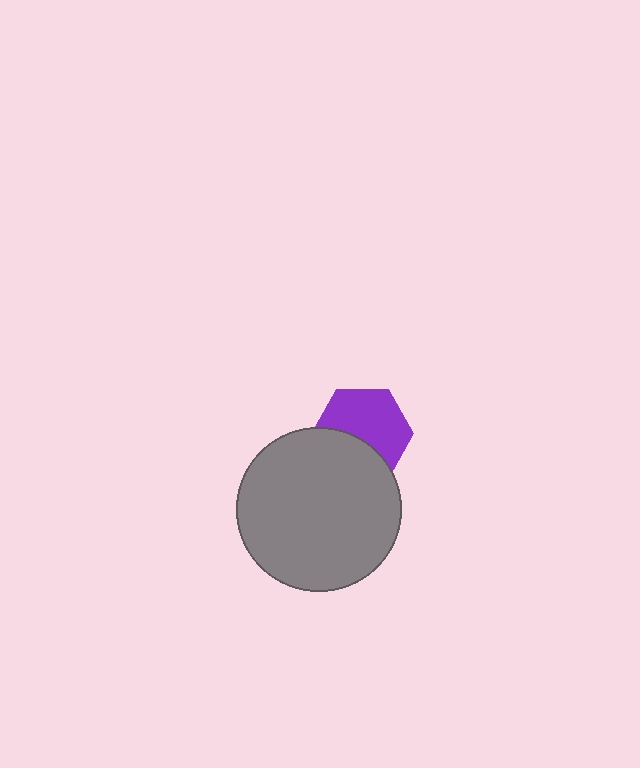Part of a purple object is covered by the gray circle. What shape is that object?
It is a hexagon.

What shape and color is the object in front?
The object in front is a gray circle.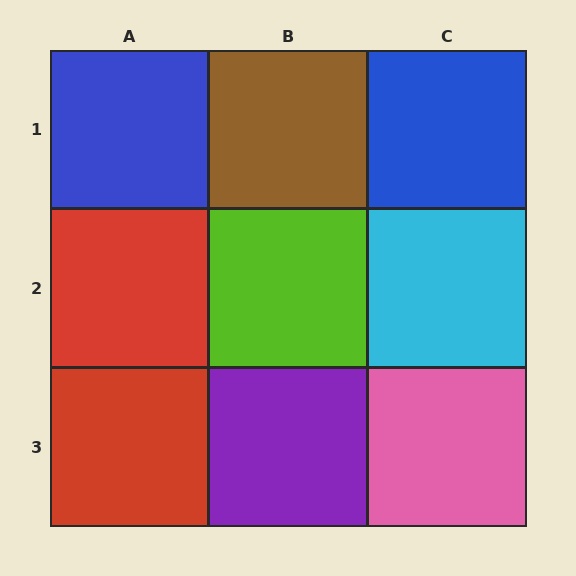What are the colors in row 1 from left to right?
Blue, brown, blue.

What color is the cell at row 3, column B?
Purple.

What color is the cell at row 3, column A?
Red.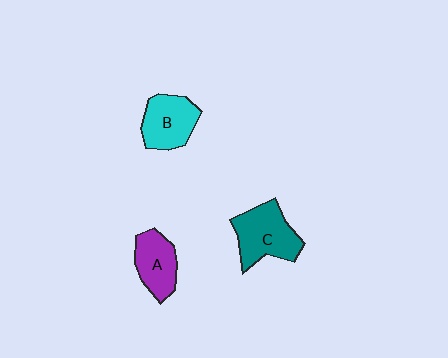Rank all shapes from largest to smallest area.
From largest to smallest: C (teal), B (cyan), A (purple).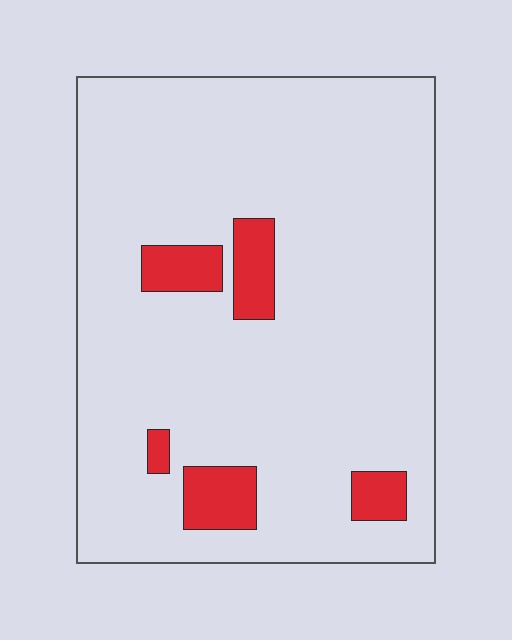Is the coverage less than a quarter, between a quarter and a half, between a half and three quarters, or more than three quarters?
Less than a quarter.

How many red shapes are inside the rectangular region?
5.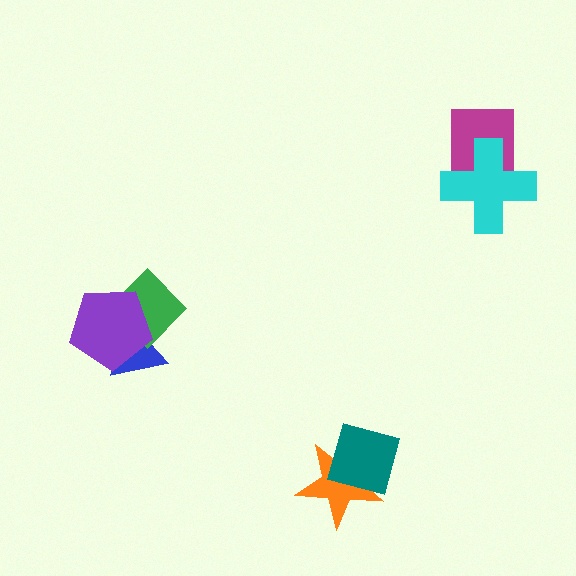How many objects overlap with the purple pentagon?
2 objects overlap with the purple pentagon.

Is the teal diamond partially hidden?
No, no other shape covers it.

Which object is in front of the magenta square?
The cyan cross is in front of the magenta square.